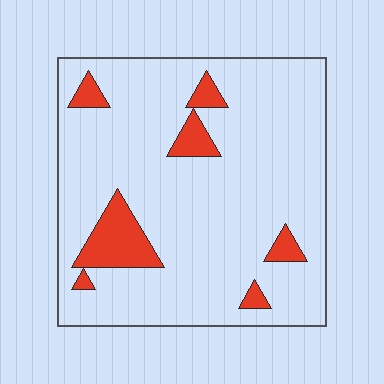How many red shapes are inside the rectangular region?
7.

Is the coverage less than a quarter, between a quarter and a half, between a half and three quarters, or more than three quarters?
Less than a quarter.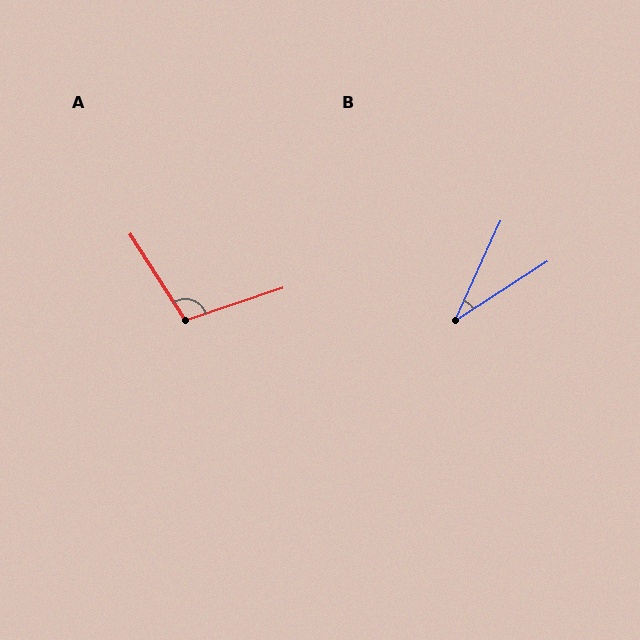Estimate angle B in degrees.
Approximately 32 degrees.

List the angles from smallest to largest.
B (32°), A (104°).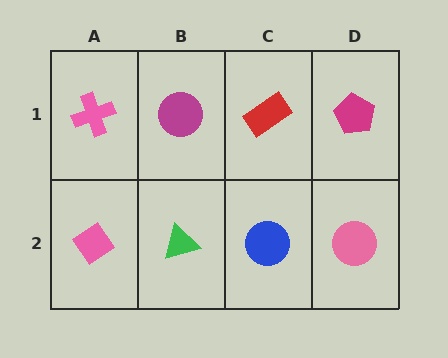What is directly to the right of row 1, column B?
A red rectangle.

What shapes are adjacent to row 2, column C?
A red rectangle (row 1, column C), a green triangle (row 2, column B), a pink circle (row 2, column D).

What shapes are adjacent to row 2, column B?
A magenta circle (row 1, column B), a pink diamond (row 2, column A), a blue circle (row 2, column C).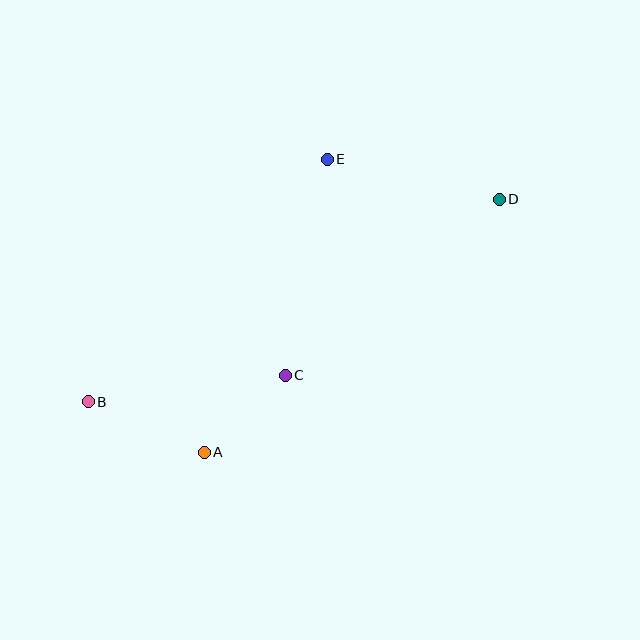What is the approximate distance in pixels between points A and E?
The distance between A and E is approximately 318 pixels.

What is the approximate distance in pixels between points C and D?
The distance between C and D is approximately 277 pixels.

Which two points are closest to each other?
Points A and C are closest to each other.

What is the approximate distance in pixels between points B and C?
The distance between B and C is approximately 199 pixels.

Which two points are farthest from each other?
Points B and D are farthest from each other.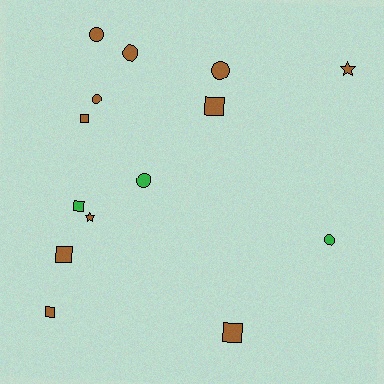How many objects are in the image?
There are 14 objects.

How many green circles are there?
There are 2 green circles.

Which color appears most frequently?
Brown, with 11 objects.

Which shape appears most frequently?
Square, with 6 objects.